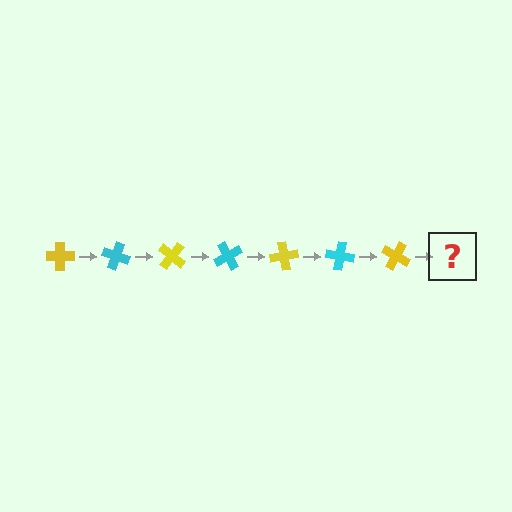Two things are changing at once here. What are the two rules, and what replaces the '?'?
The two rules are that it rotates 20 degrees each step and the color cycles through yellow and cyan. The '?' should be a cyan cross, rotated 140 degrees from the start.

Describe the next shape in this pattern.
It should be a cyan cross, rotated 140 degrees from the start.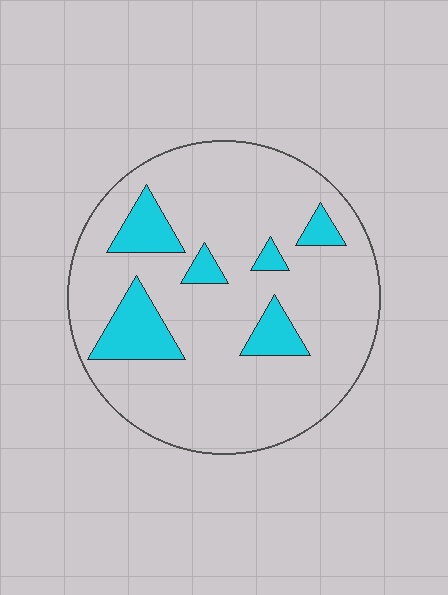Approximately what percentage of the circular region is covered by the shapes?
Approximately 15%.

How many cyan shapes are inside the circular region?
6.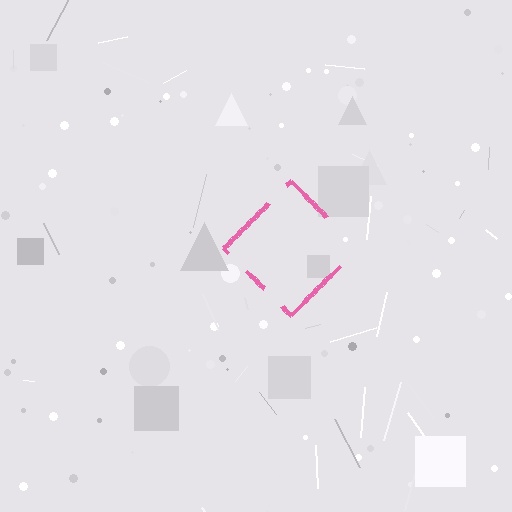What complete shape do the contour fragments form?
The contour fragments form a diamond.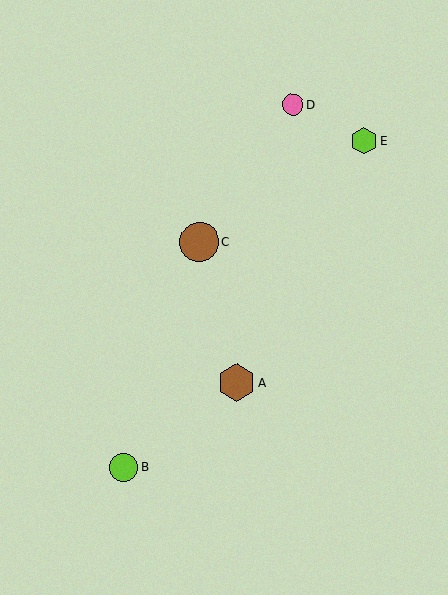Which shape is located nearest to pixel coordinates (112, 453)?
The lime circle (labeled B) at (123, 467) is nearest to that location.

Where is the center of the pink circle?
The center of the pink circle is at (293, 105).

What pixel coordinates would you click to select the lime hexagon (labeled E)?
Click at (364, 141) to select the lime hexagon E.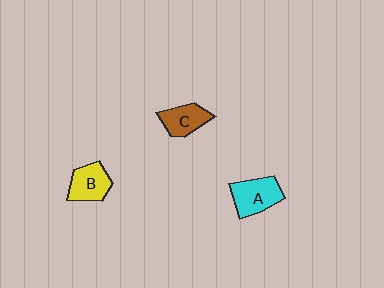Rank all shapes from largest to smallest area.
From largest to smallest: A (cyan), B (yellow), C (brown).